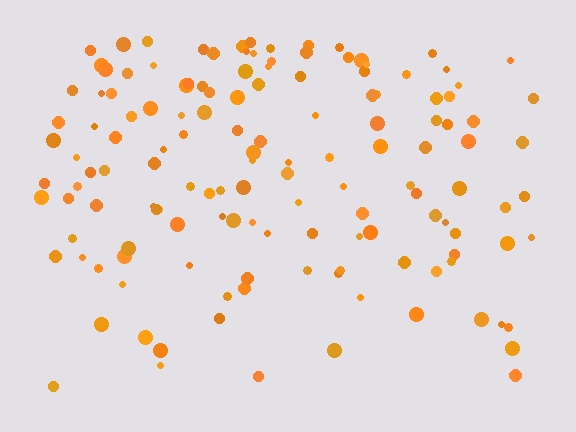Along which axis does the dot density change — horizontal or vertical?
Vertical.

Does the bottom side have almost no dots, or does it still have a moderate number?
Still a moderate number, just noticeably fewer than the top.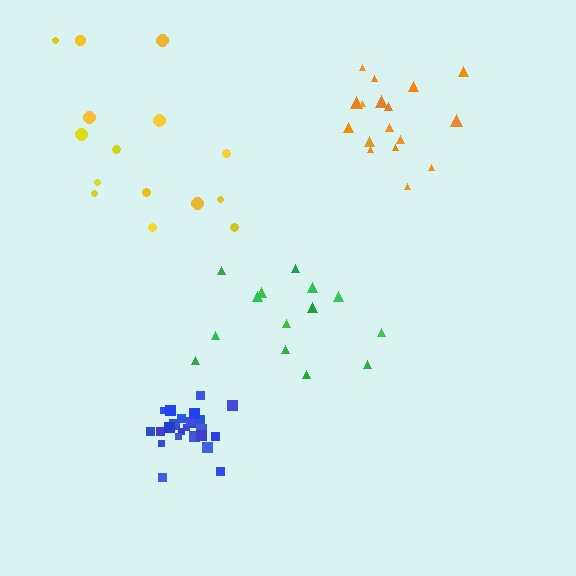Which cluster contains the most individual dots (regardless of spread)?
Blue (25).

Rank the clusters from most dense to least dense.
blue, orange, green, yellow.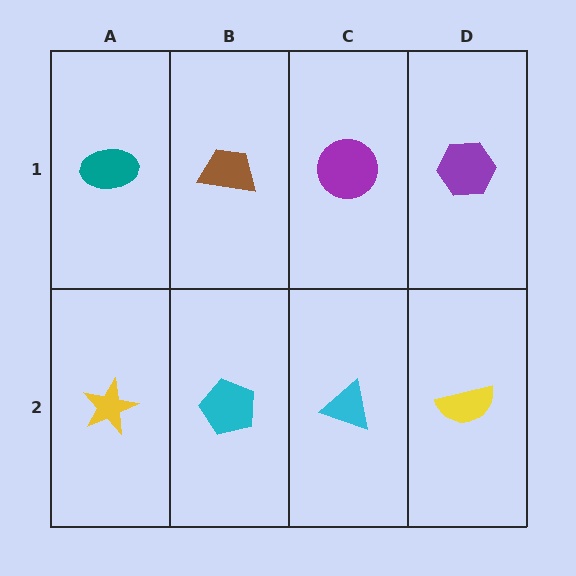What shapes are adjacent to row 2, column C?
A purple circle (row 1, column C), a cyan pentagon (row 2, column B), a yellow semicircle (row 2, column D).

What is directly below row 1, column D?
A yellow semicircle.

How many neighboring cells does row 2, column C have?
3.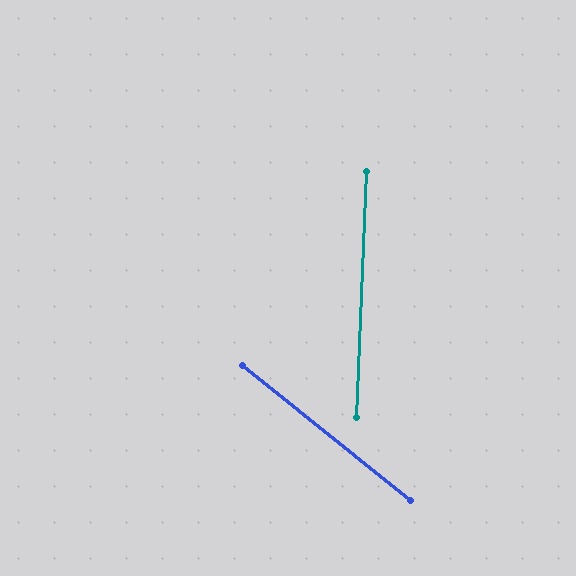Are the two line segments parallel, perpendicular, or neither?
Neither parallel nor perpendicular — they differ by about 54°.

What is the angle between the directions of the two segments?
Approximately 54 degrees.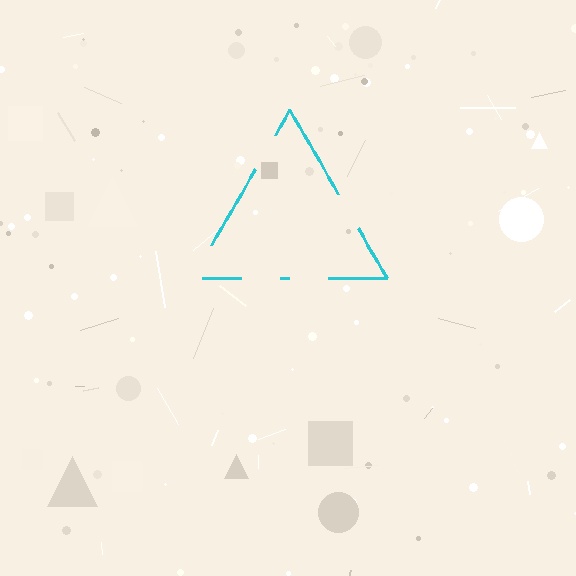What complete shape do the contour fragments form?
The contour fragments form a triangle.